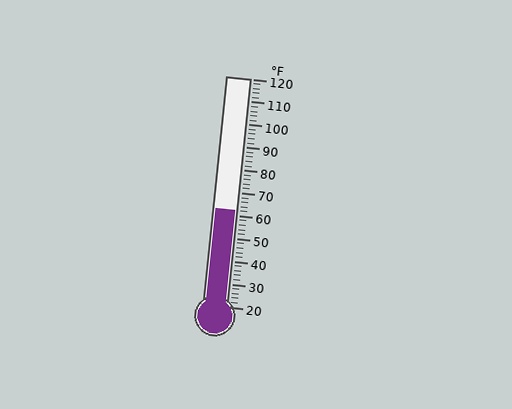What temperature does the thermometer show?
The thermometer shows approximately 62°F.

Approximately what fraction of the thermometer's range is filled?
The thermometer is filled to approximately 40% of its range.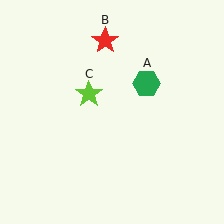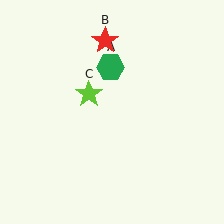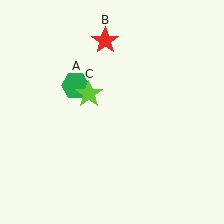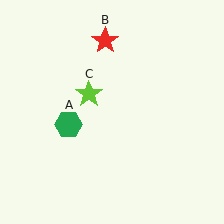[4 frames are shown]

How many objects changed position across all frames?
1 object changed position: green hexagon (object A).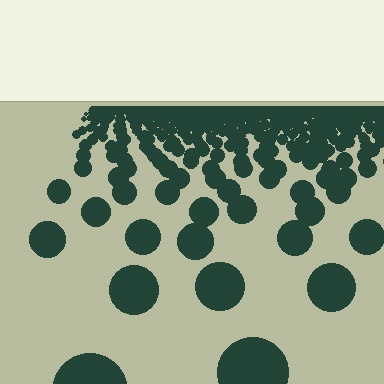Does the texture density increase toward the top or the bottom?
Density increases toward the top.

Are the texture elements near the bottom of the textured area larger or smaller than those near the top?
Larger. Near the bottom, elements are closer to the viewer and appear at a bigger on-screen size.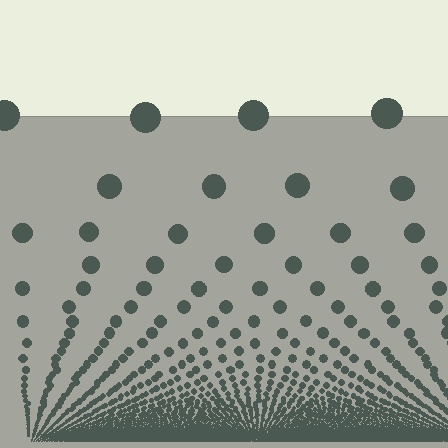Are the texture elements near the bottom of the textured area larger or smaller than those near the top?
Smaller. The gradient is inverted — elements near the bottom are smaller and denser.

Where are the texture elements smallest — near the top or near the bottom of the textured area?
Near the bottom.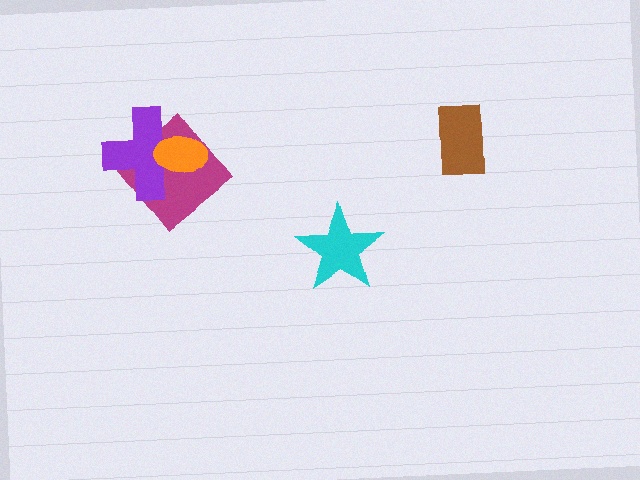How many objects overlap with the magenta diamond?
2 objects overlap with the magenta diamond.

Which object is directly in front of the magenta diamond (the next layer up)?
The purple cross is directly in front of the magenta diamond.